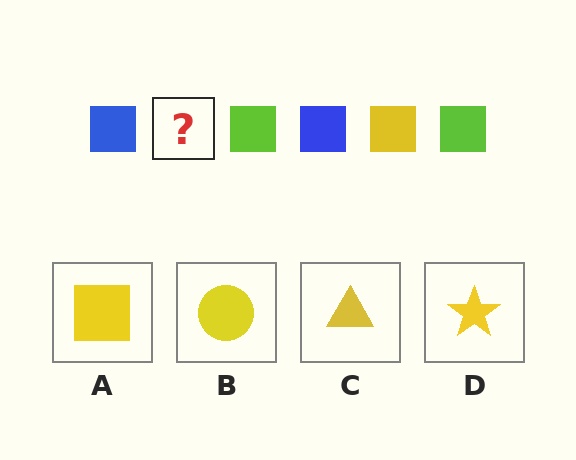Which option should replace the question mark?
Option A.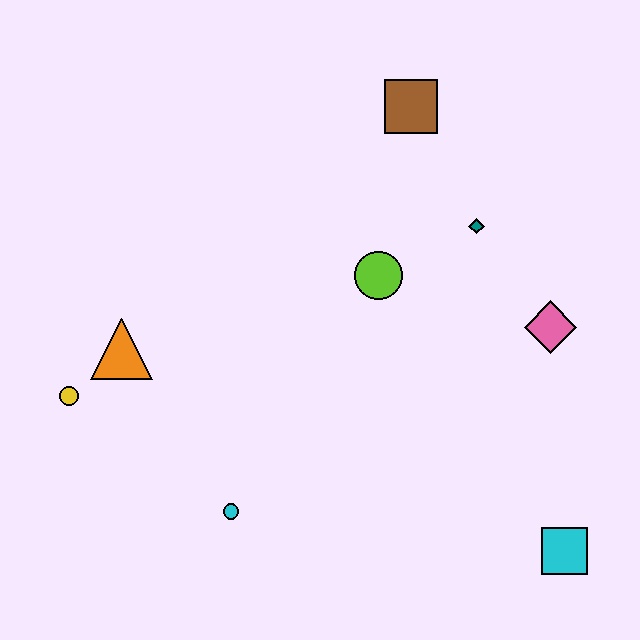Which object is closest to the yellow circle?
The orange triangle is closest to the yellow circle.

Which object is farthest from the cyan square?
The yellow circle is farthest from the cyan square.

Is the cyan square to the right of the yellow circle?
Yes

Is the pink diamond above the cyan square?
Yes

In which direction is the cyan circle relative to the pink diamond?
The cyan circle is to the left of the pink diamond.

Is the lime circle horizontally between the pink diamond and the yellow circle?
Yes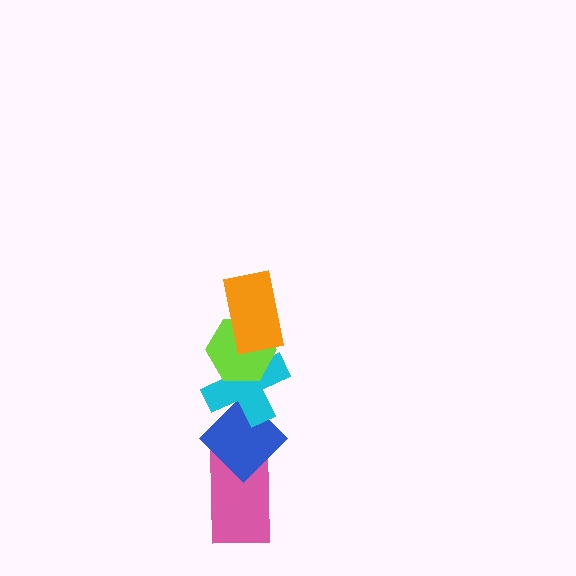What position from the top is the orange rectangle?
The orange rectangle is 1st from the top.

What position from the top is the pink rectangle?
The pink rectangle is 5th from the top.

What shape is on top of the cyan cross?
The lime hexagon is on top of the cyan cross.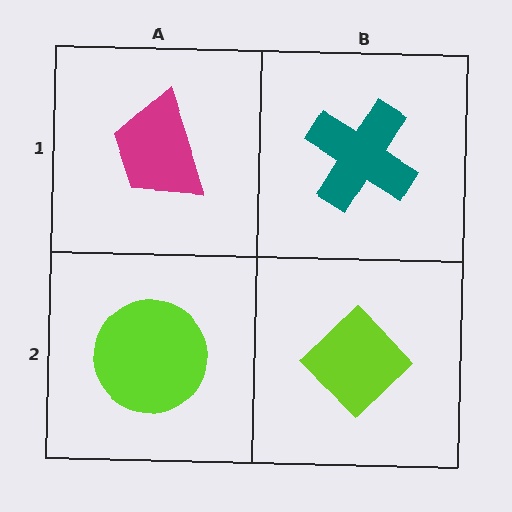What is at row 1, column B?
A teal cross.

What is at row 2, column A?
A lime circle.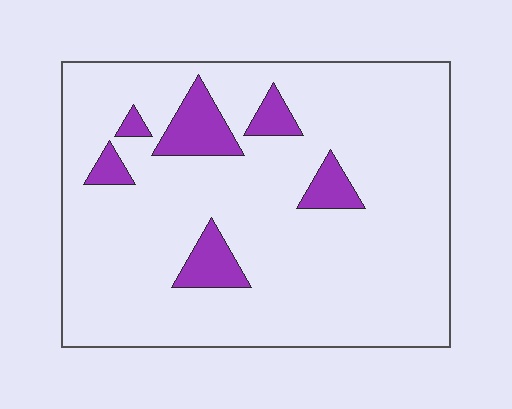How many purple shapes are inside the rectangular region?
6.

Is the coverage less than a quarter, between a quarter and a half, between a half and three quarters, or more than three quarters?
Less than a quarter.